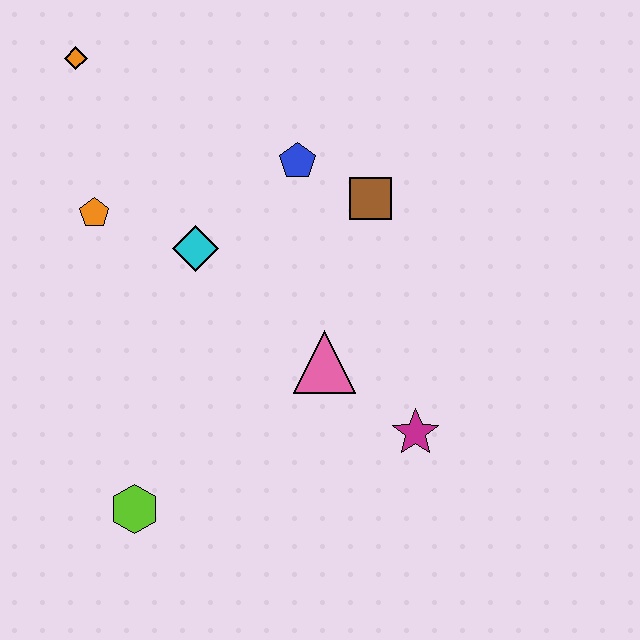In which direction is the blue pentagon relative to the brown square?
The blue pentagon is to the left of the brown square.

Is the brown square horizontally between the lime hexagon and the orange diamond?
No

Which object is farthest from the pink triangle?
The orange diamond is farthest from the pink triangle.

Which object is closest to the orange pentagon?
The cyan diamond is closest to the orange pentagon.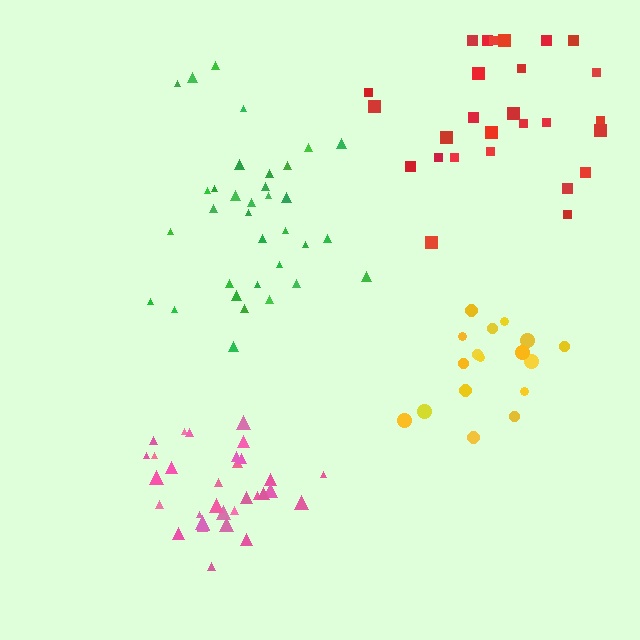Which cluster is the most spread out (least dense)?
Red.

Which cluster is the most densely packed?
Pink.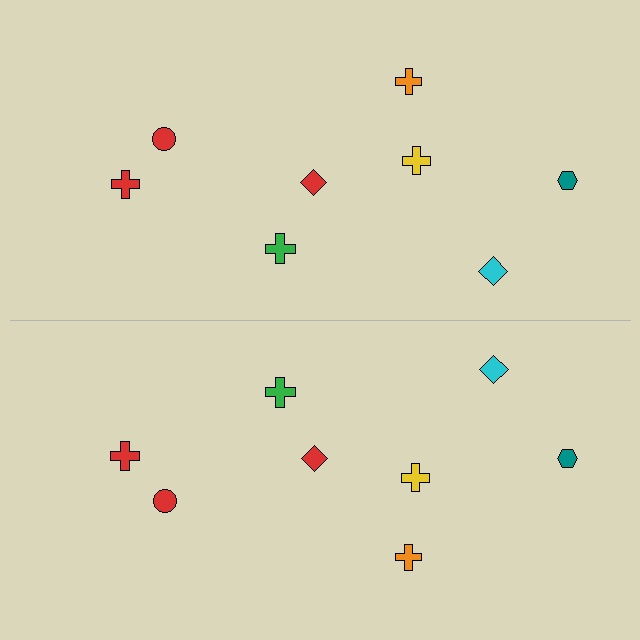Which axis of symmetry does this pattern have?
The pattern has a horizontal axis of symmetry running through the center of the image.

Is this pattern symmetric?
Yes, this pattern has bilateral (reflection) symmetry.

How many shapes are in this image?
There are 16 shapes in this image.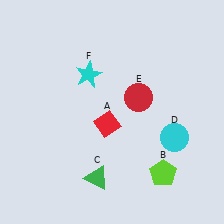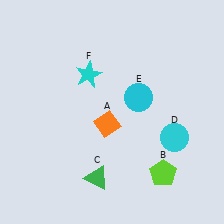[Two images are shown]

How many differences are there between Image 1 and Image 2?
There are 2 differences between the two images.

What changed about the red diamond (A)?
In Image 1, A is red. In Image 2, it changed to orange.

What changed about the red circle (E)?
In Image 1, E is red. In Image 2, it changed to cyan.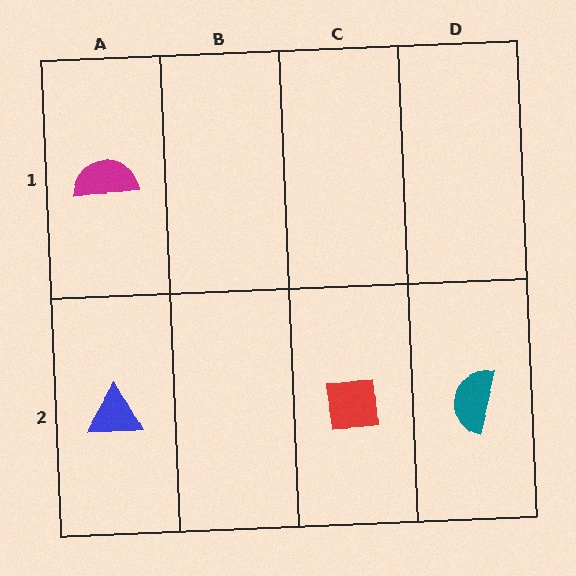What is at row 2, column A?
A blue triangle.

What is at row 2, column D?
A teal semicircle.